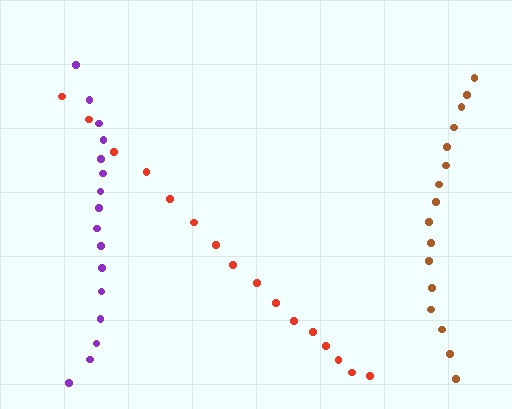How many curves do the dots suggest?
There are 3 distinct paths.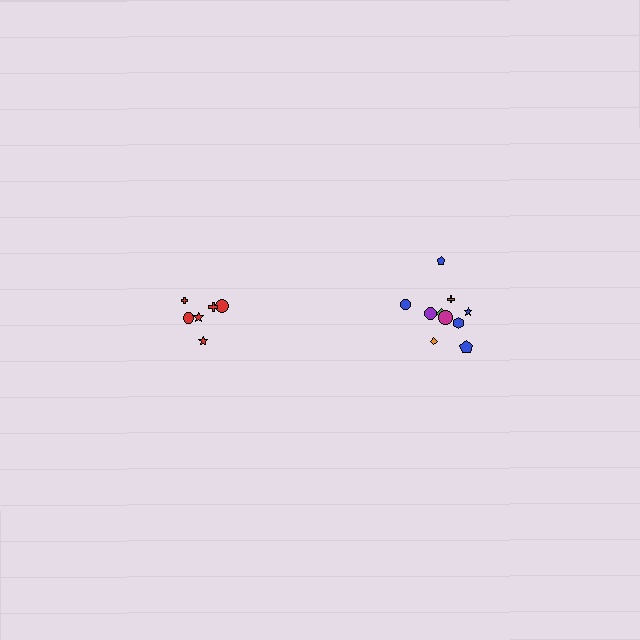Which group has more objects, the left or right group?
The right group.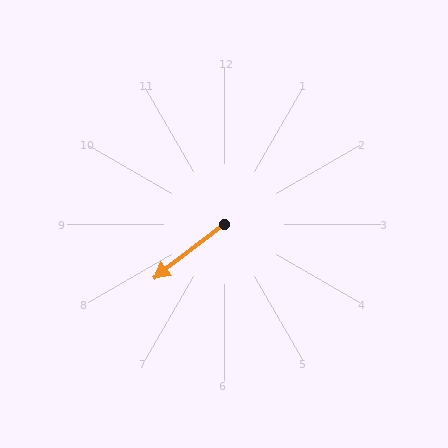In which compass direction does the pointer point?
Southwest.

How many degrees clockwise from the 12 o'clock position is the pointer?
Approximately 232 degrees.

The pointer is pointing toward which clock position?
Roughly 8 o'clock.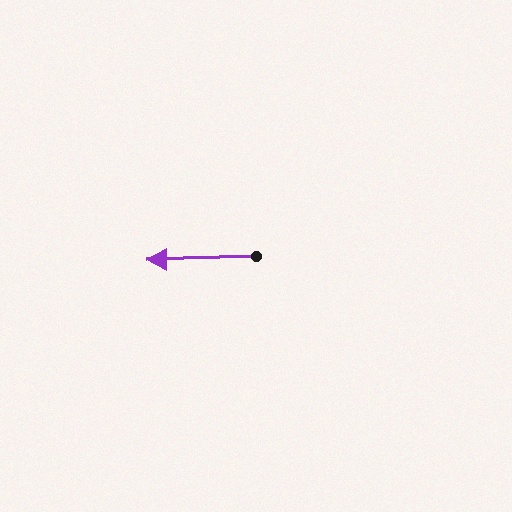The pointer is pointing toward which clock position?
Roughly 9 o'clock.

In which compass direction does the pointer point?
West.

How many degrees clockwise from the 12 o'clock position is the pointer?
Approximately 268 degrees.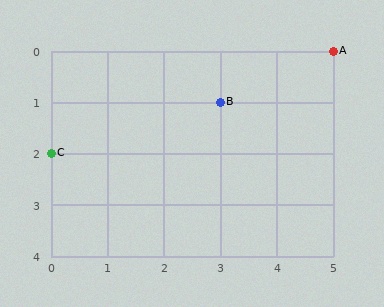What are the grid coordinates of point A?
Point A is at grid coordinates (5, 0).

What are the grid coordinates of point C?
Point C is at grid coordinates (0, 2).